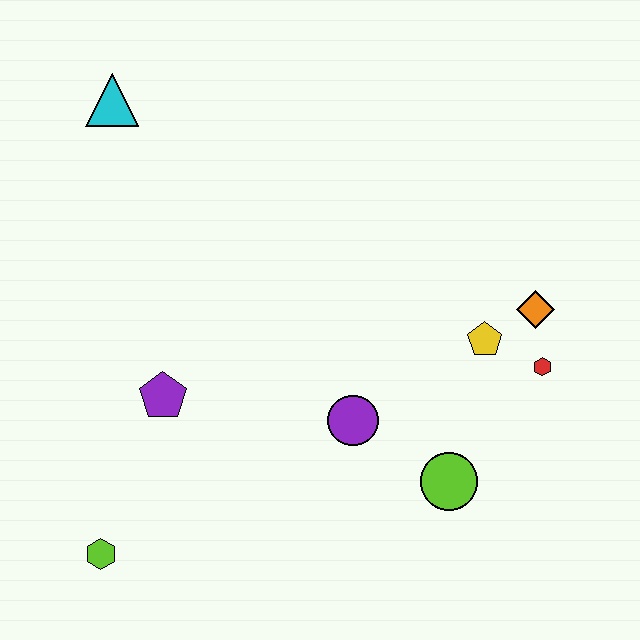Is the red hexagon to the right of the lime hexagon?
Yes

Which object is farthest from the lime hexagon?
The orange diamond is farthest from the lime hexagon.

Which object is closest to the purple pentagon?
The lime hexagon is closest to the purple pentagon.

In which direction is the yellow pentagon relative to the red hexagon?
The yellow pentagon is to the left of the red hexagon.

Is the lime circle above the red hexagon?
No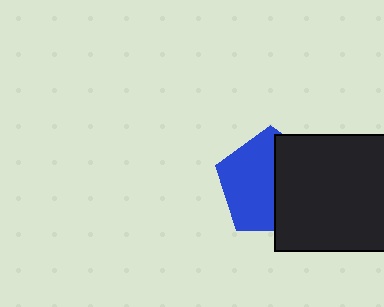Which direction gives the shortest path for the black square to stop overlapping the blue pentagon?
Moving right gives the shortest separation.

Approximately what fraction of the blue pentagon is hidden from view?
Roughly 46% of the blue pentagon is hidden behind the black square.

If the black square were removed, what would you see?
You would see the complete blue pentagon.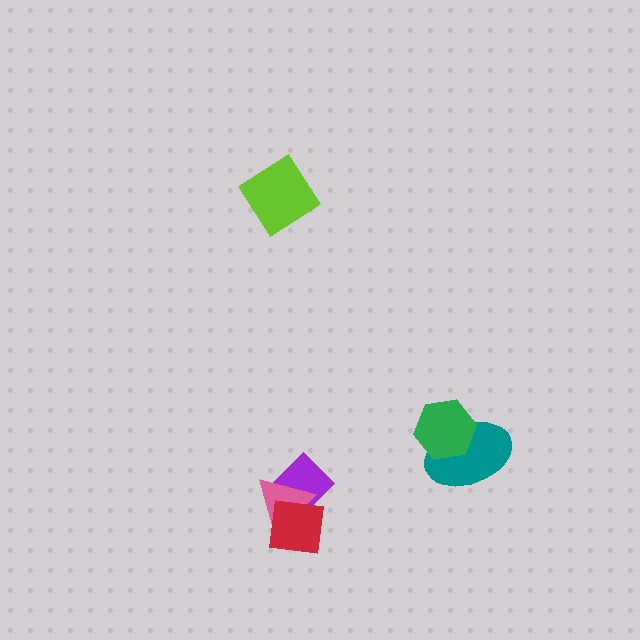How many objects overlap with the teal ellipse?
1 object overlaps with the teal ellipse.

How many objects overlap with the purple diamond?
2 objects overlap with the purple diamond.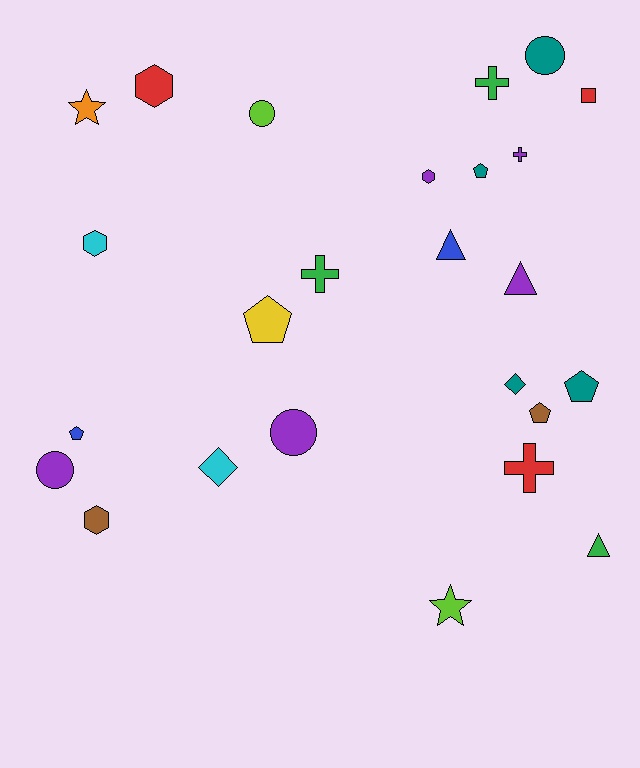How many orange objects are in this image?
There is 1 orange object.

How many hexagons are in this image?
There are 4 hexagons.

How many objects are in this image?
There are 25 objects.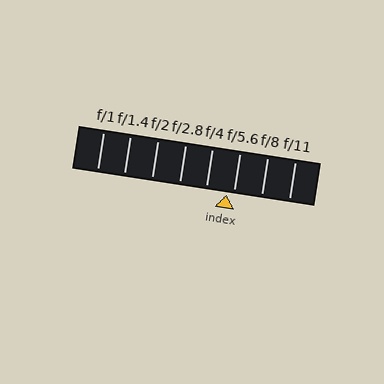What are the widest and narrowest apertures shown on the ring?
The widest aperture shown is f/1 and the narrowest is f/11.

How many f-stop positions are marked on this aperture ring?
There are 8 f-stop positions marked.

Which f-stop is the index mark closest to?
The index mark is closest to f/5.6.